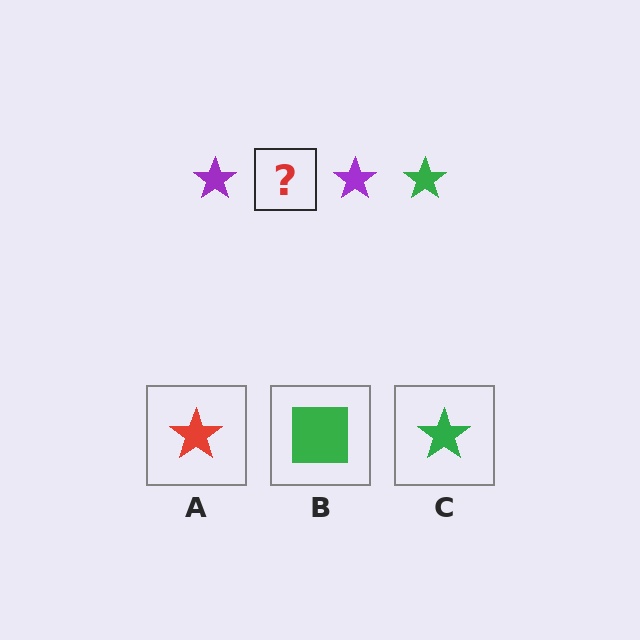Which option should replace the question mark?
Option C.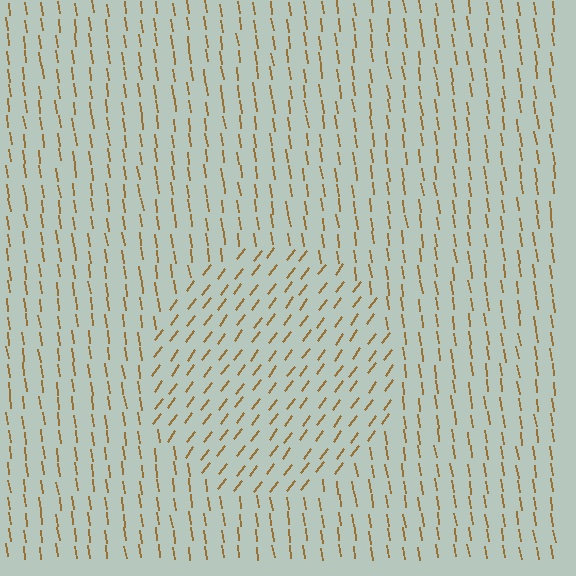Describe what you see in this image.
The image is filled with small brown line segments. A circle region in the image has lines oriented differently from the surrounding lines, creating a visible texture boundary.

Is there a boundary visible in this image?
Yes, there is a texture boundary formed by a change in line orientation.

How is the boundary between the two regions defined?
The boundary is defined purely by a change in line orientation (approximately 45 degrees difference). All lines are the same color and thickness.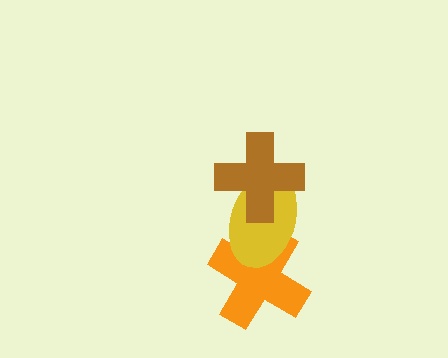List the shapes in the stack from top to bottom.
From top to bottom: the brown cross, the yellow ellipse, the orange cross.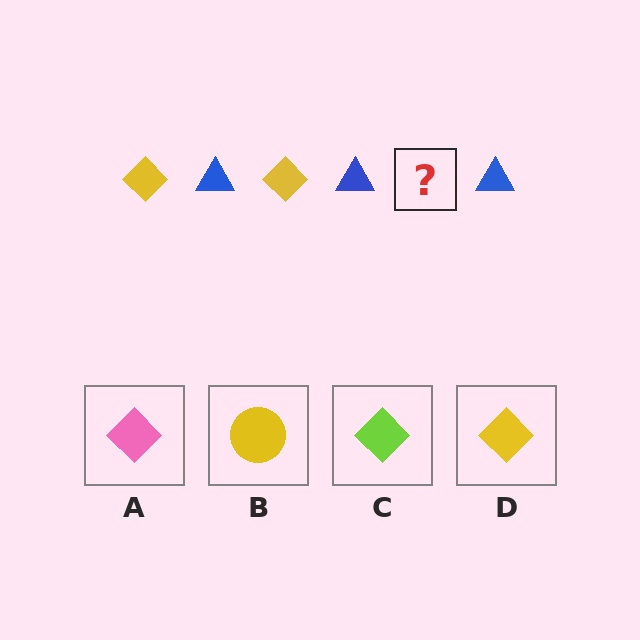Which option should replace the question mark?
Option D.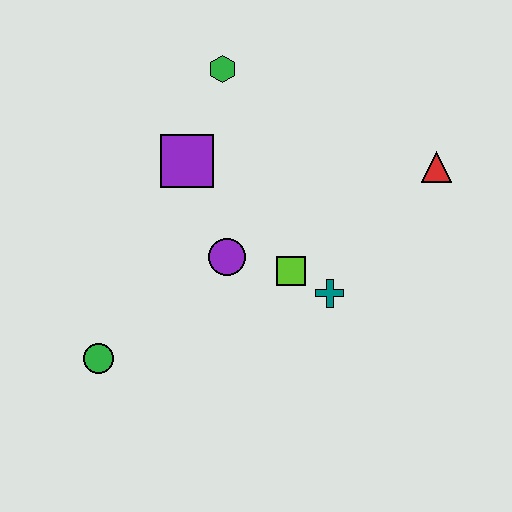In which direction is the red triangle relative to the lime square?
The red triangle is to the right of the lime square.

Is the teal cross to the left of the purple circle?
No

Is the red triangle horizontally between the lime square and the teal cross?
No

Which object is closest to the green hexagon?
The purple square is closest to the green hexagon.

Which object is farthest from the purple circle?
The red triangle is farthest from the purple circle.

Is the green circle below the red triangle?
Yes